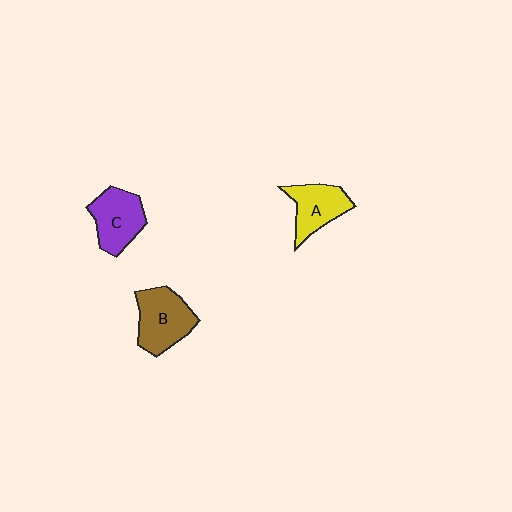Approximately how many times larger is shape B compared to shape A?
Approximately 1.2 times.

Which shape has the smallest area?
Shape A (yellow).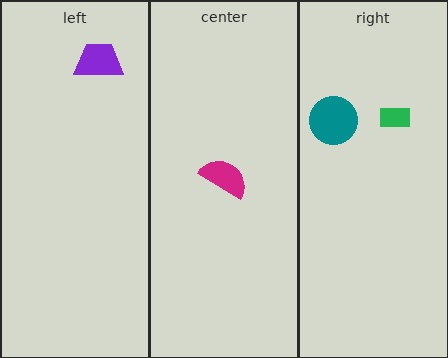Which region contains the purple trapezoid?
The left region.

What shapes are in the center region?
The magenta semicircle.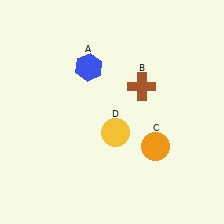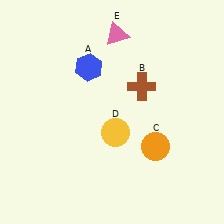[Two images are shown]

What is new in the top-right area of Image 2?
A pink triangle (E) was added in the top-right area of Image 2.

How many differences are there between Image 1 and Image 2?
There is 1 difference between the two images.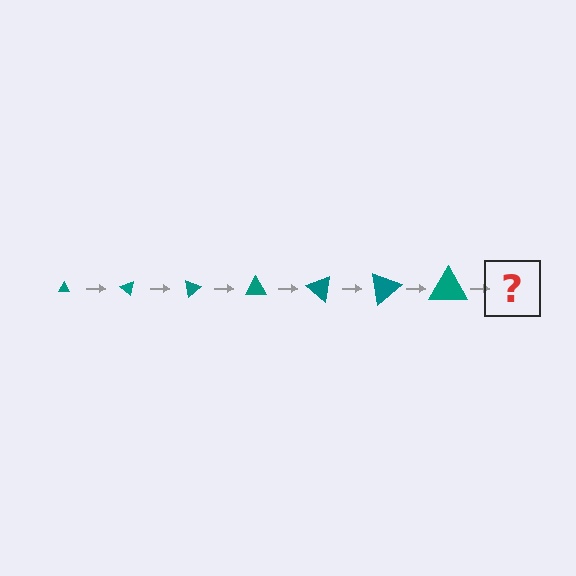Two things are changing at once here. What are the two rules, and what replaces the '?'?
The two rules are that the triangle grows larger each step and it rotates 40 degrees each step. The '?' should be a triangle, larger than the previous one and rotated 280 degrees from the start.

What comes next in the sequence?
The next element should be a triangle, larger than the previous one and rotated 280 degrees from the start.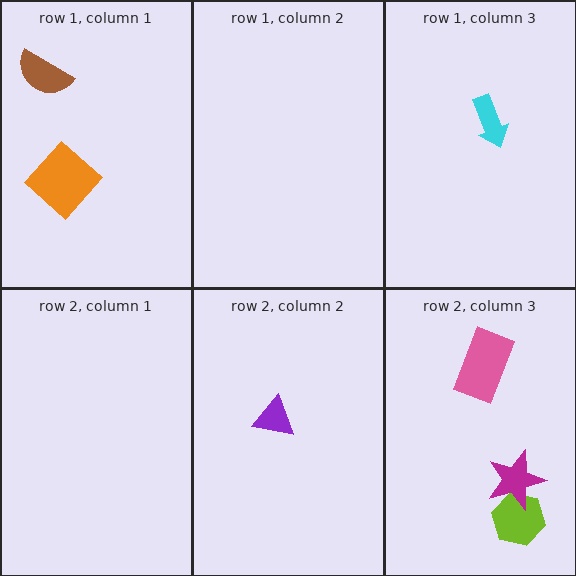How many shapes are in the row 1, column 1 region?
2.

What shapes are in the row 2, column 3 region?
The pink rectangle, the lime hexagon, the magenta star.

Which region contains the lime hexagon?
The row 2, column 3 region.